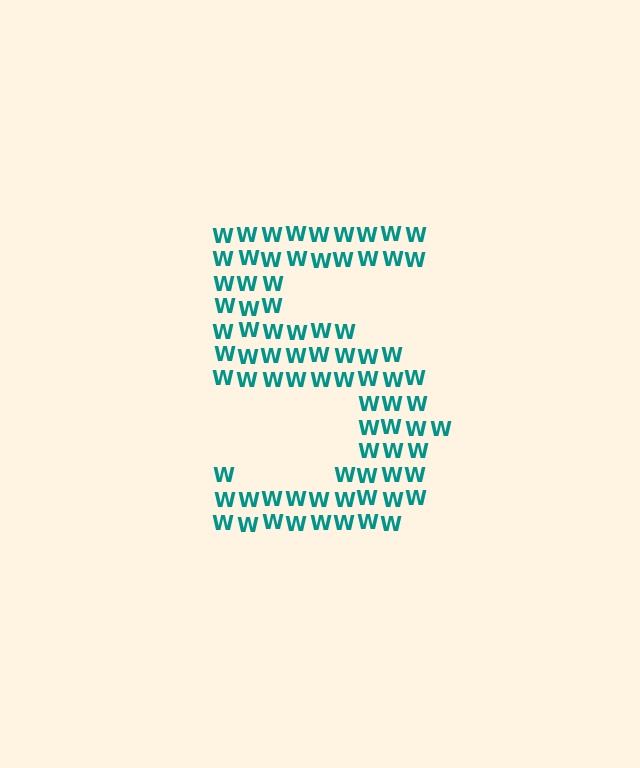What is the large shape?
The large shape is the digit 5.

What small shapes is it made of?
It is made of small letter W's.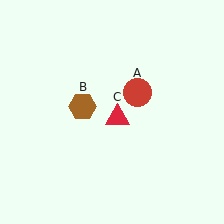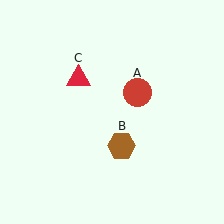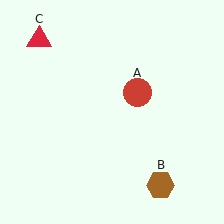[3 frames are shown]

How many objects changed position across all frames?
2 objects changed position: brown hexagon (object B), red triangle (object C).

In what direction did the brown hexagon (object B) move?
The brown hexagon (object B) moved down and to the right.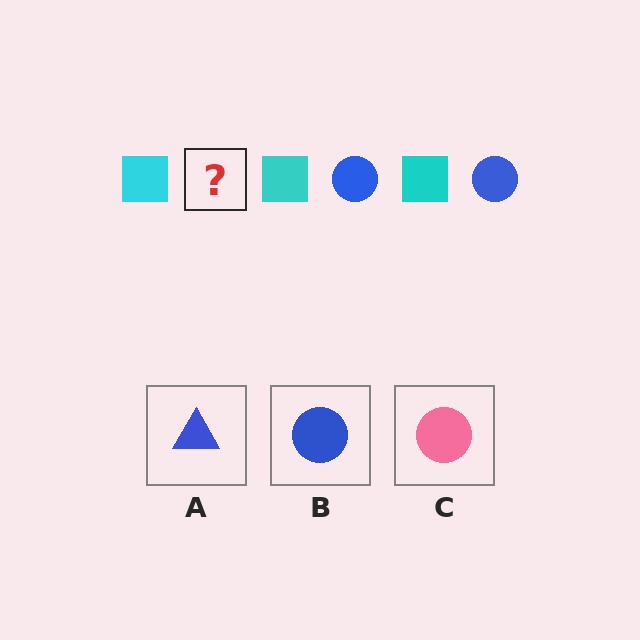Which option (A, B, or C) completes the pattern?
B.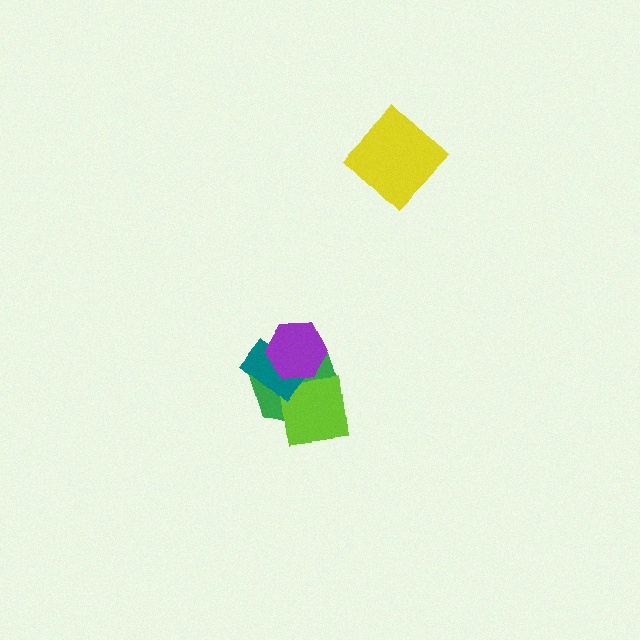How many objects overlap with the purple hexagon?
2 objects overlap with the purple hexagon.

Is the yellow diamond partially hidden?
No, no other shape covers it.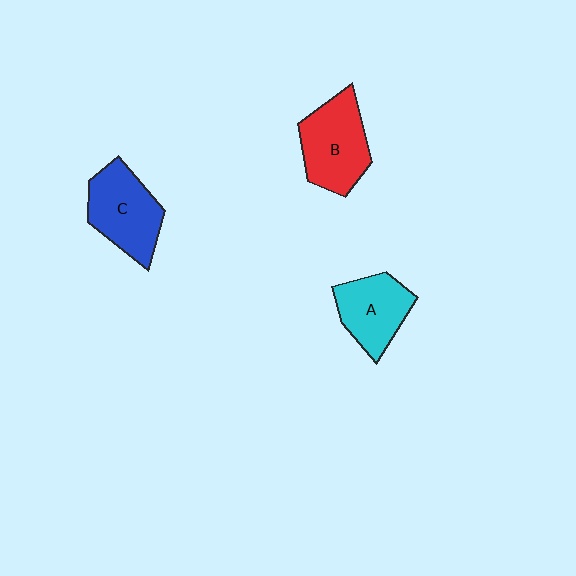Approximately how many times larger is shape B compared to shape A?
Approximately 1.2 times.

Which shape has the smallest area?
Shape A (cyan).